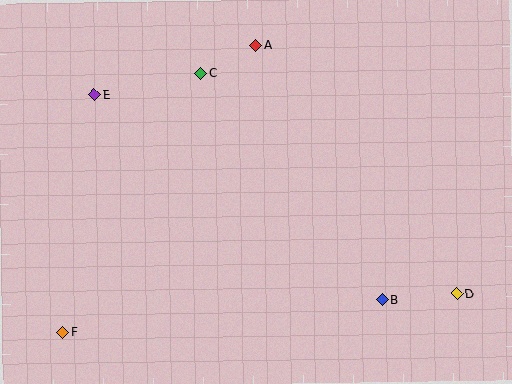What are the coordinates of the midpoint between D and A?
The midpoint between D and A is at (356, 170).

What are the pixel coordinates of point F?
Point F is at (63, 332).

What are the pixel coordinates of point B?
Point B is at (382, 300).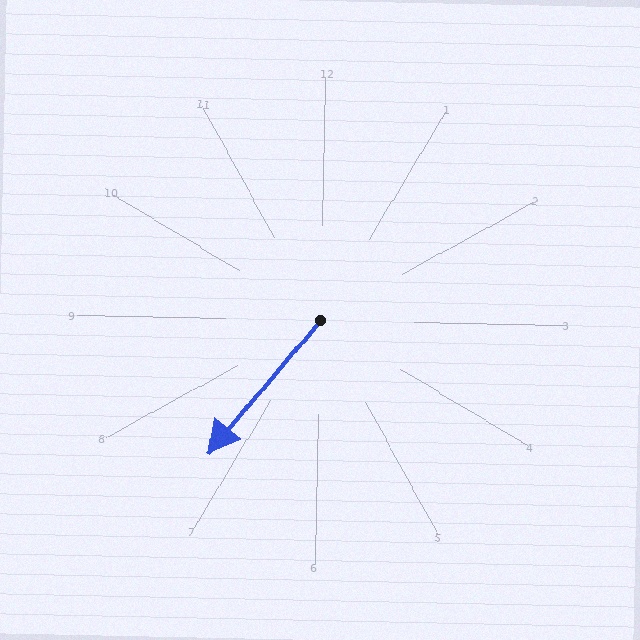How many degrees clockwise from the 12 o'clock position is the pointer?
Approximately 219 degrees.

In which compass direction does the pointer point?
Southwest.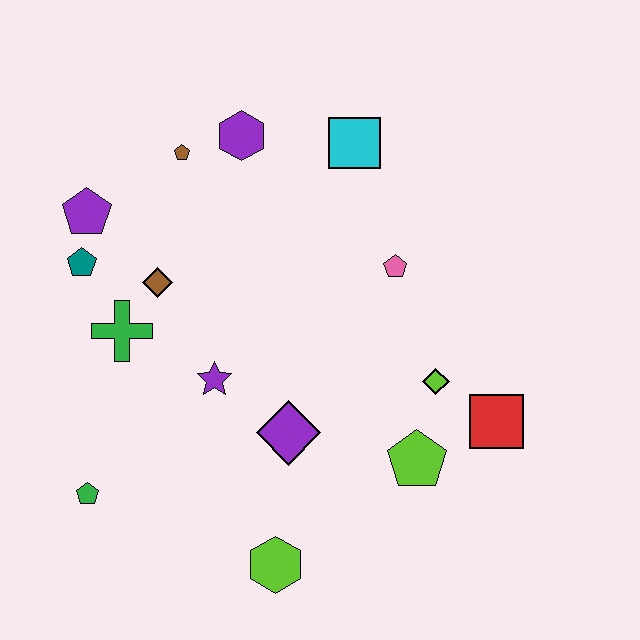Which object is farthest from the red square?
The purple pentagon is farthest from the red square.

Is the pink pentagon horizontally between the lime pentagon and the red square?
No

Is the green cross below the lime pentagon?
No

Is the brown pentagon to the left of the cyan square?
Yes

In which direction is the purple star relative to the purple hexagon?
The purple star is below the purple hexagon.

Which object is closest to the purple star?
The purple diamond is closest to the purple star.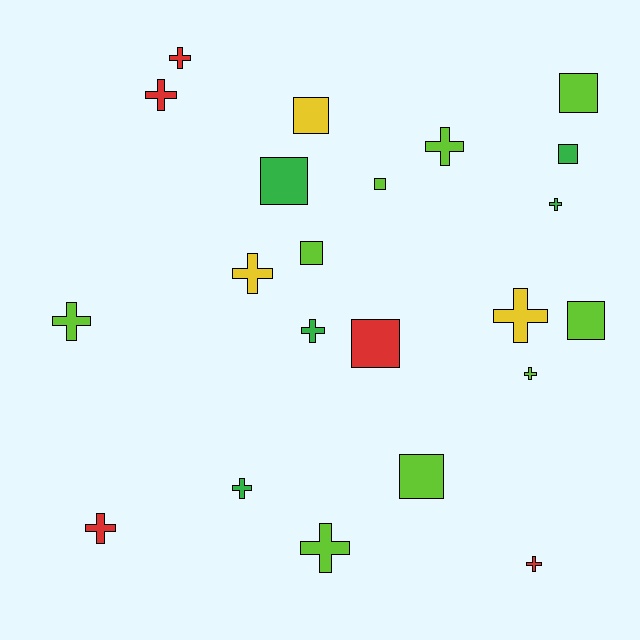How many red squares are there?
There is 1 red square.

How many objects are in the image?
There are 22 objects.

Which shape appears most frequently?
Cross, with 13 objects.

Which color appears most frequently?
Lime, with 9 objects.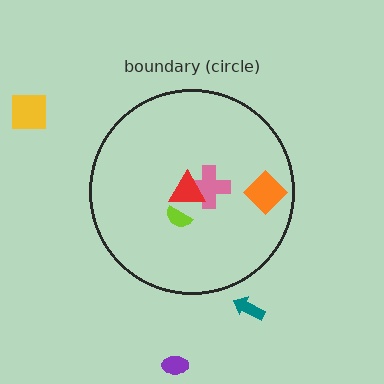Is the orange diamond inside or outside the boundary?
Inside.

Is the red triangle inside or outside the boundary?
Inside.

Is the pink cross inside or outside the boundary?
Inside.